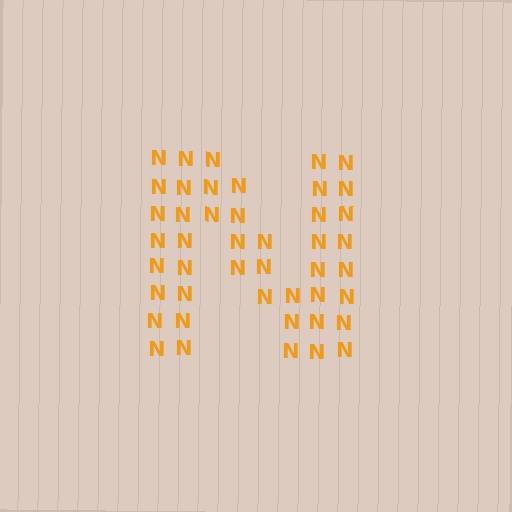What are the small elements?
The small elements are letter N's.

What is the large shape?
The large shape is the letter N.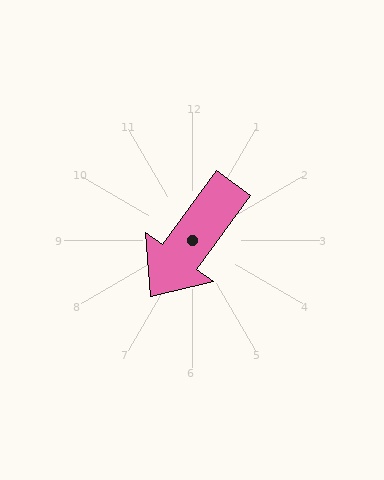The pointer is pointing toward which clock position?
Roughly 7 o'clock.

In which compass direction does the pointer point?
Southwest.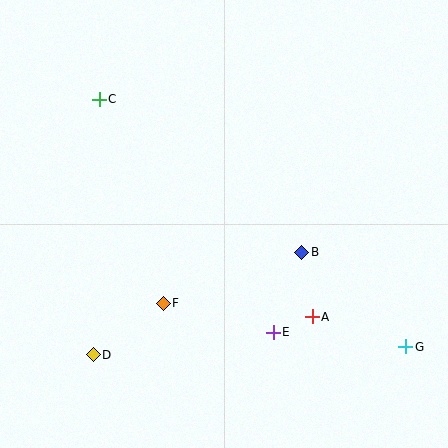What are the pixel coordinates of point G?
Point G is at (406, 347).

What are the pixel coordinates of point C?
Point C is at (99, 99).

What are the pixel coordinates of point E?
Point E is at (273, 332).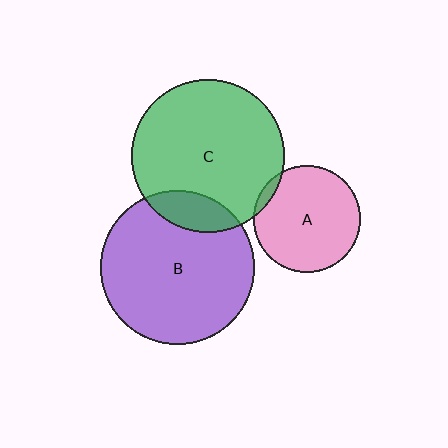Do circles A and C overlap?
Yes.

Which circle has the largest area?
Circle B (purple).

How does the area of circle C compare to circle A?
Approximately 2.0 times.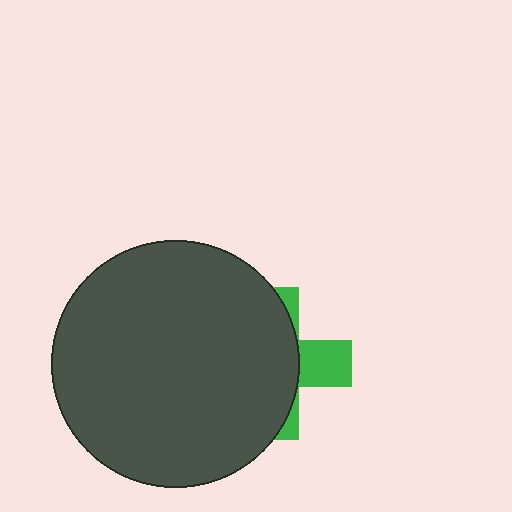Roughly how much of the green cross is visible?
A small part of it is visible (roughly 30%).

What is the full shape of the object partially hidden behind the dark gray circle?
The partially hidden object is a green cross.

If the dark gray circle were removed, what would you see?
You would see the complete green cross.